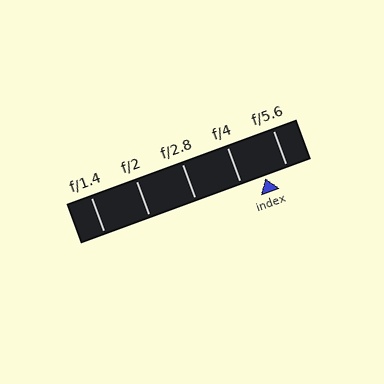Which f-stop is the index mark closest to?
The index mark is closest to f/5.6.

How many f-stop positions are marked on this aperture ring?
There are 5 f-stop positions marked.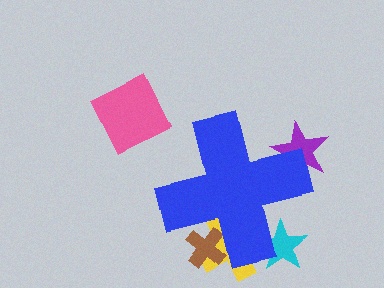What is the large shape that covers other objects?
A blue cross.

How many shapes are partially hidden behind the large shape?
4 shapes are partially hidden.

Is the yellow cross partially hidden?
Yes, the yellow cross is partially hidden behind the blue cross.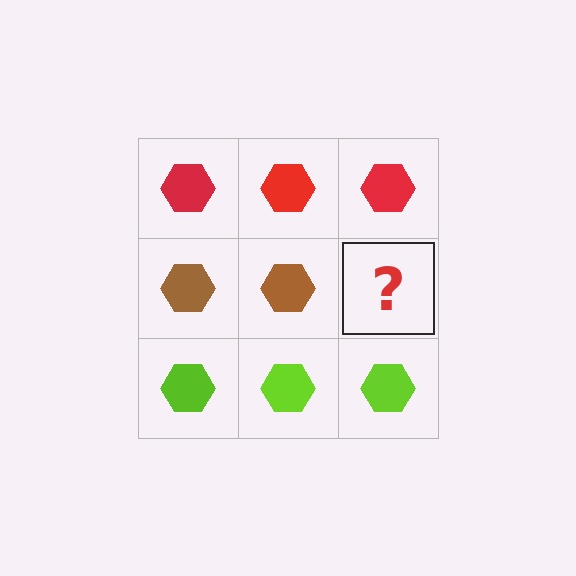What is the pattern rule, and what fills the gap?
The rule is that each row has a consistent color. The gap should be filled with a brown hexagon.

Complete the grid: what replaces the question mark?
The question mark should be replaced with a brown hexagon.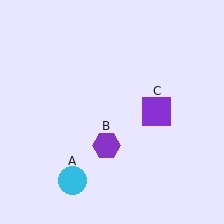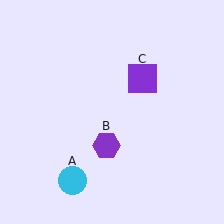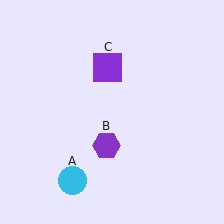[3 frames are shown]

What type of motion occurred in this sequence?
The purple square (object C) rotated counterclockwise around the center of the scene.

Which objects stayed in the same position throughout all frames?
Cyan circle (object A) and purple hexagon (object B) remained stationary.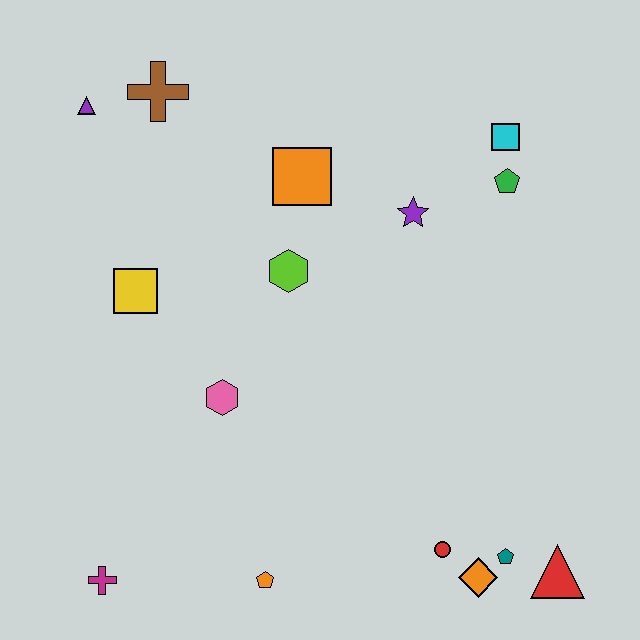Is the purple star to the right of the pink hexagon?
Yes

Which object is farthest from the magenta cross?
The cyan square is farthest from the magenta cross.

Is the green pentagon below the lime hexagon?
No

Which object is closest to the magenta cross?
The orange pentagon is closest to the magenta cross.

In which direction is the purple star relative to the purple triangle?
The purple star is to the right of the purple triangle.